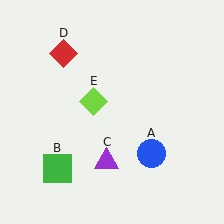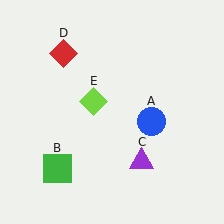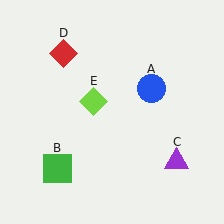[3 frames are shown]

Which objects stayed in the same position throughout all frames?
Green square (object B) and red diamond (object D) and lime diamond (object E) remained stationary.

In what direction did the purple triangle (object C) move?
The purple triangle (object C) moved right.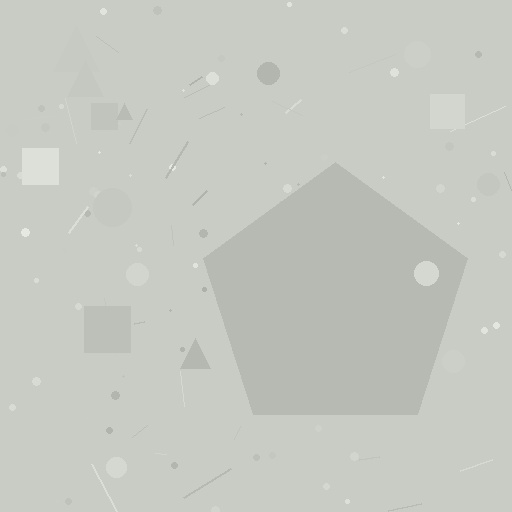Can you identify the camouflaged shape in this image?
The camouflaged shape is a pentagon.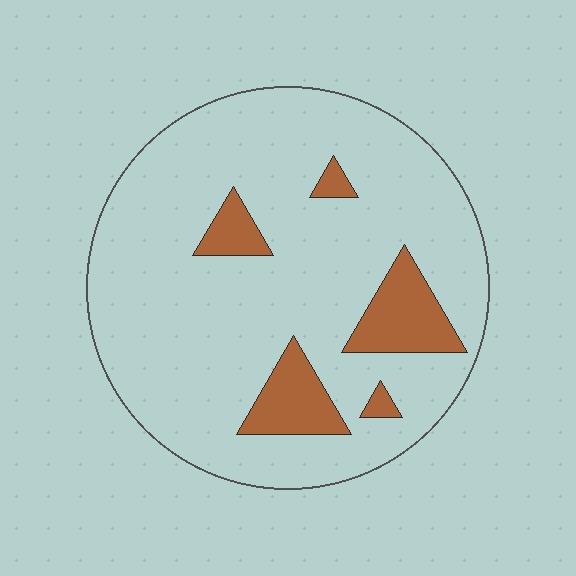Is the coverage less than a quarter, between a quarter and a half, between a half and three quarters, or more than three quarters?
Less than a quarter.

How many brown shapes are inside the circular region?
5.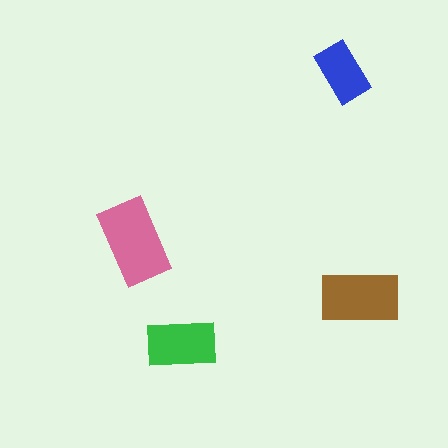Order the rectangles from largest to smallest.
the pink one, the brown one, the green one, the blue one.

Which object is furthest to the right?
The brown rectangle is rightmost.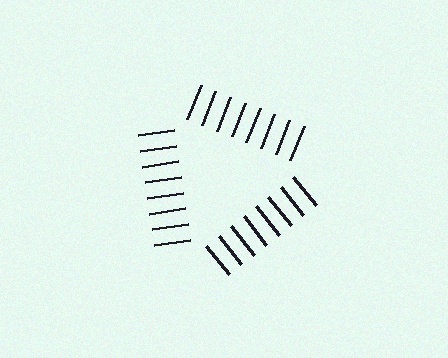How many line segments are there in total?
24 — 8 along each of the 3 edges.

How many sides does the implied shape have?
3 sides — the line-ends trace a triangle.